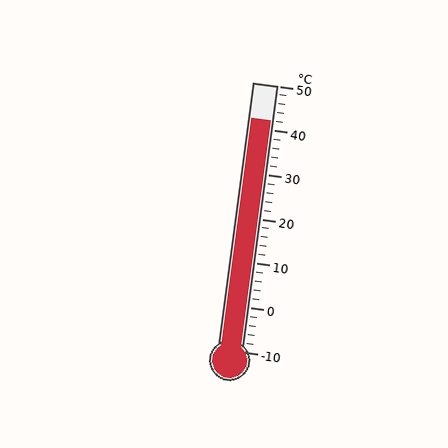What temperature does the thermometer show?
The thermometer shows approximately 42°C.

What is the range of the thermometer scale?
The thermometer scale ranges from -10°C to 50°C.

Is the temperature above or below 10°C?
The temperature is above 10°C.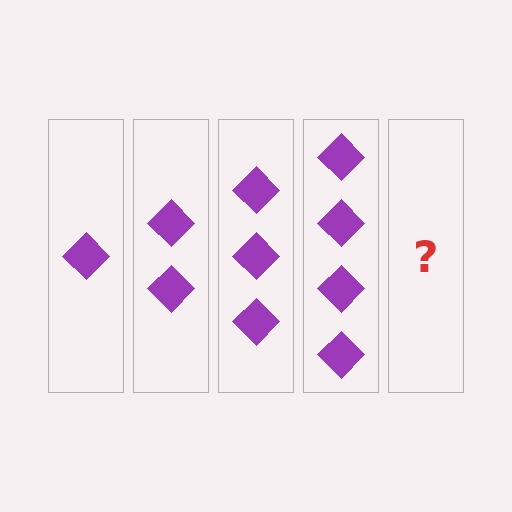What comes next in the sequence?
The next element should be 5 diamonds.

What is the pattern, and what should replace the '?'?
The pattern is that each step adds one more diamond. The '?' should be 5 diamonds.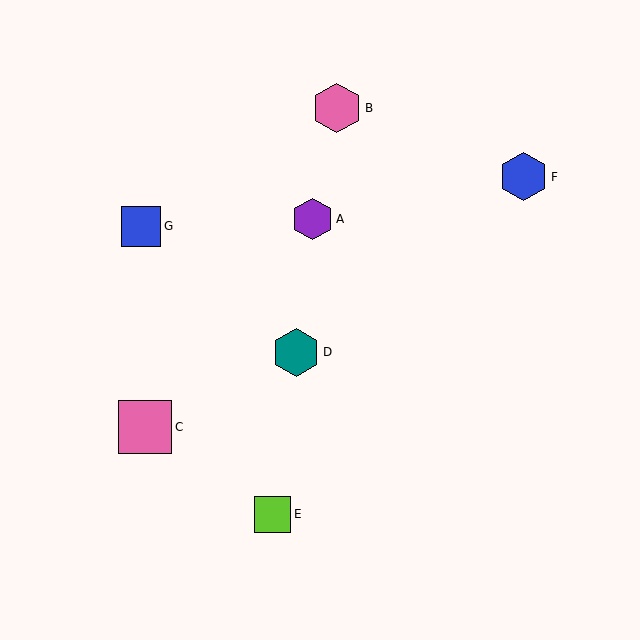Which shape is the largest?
The pink square (labeled C) is the largest.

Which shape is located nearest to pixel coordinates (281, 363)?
The teal hexagon (labeled D) at (296, 352) is nearest to that location.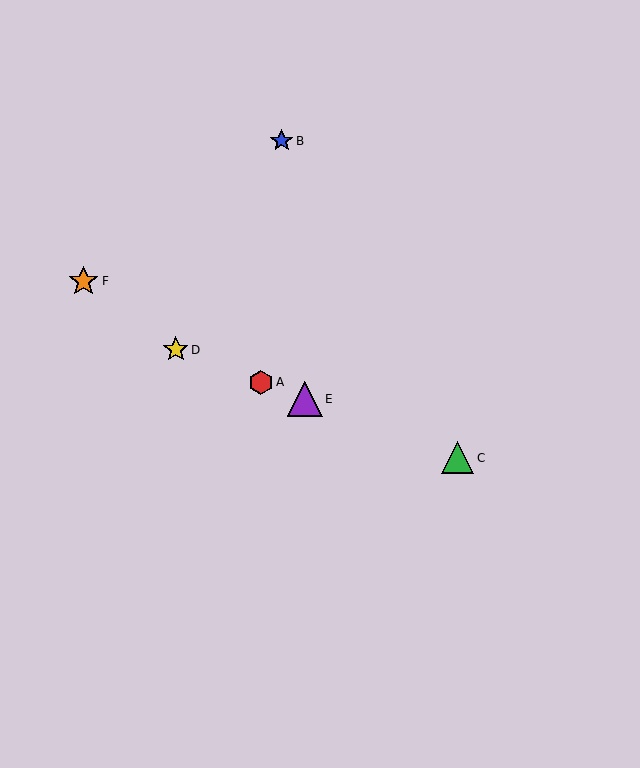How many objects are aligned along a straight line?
4 objects (A, C, D, E) are aligned along a straight line.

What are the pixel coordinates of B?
Object B is at (282, 141).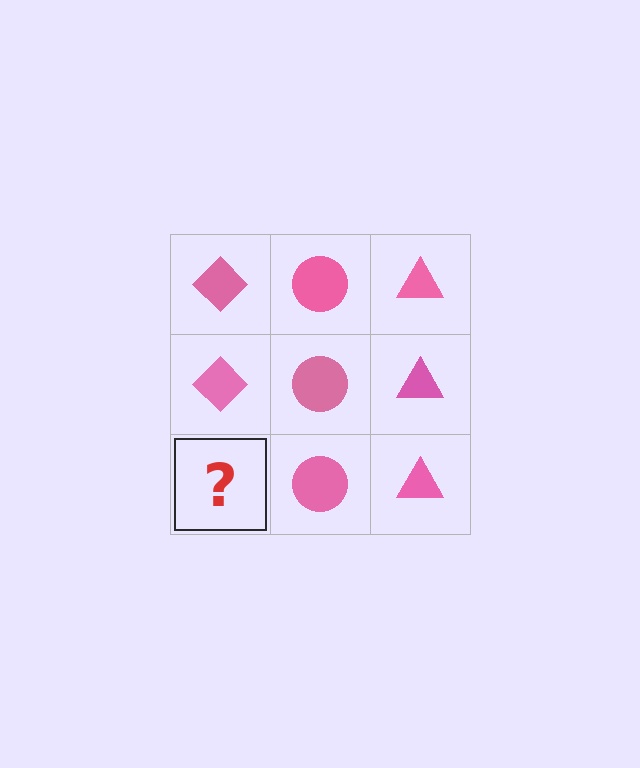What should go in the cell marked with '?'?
The missing cell should contain a pink diamond.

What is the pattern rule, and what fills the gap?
The rule is that each column has a consistent shape. The gap should be filled with a pink diamond.